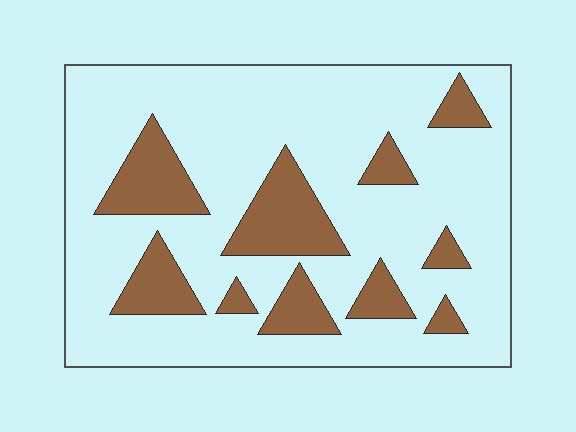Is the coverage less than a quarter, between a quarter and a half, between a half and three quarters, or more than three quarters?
Less than a quarter.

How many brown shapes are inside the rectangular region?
10.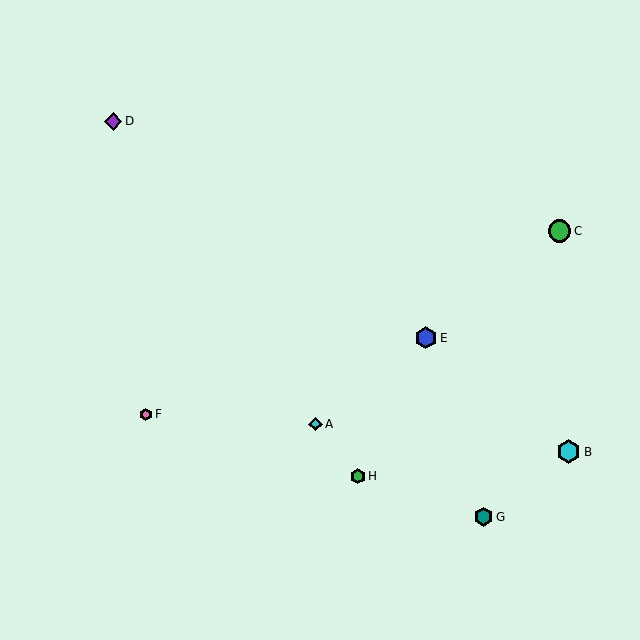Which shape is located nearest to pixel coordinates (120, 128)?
The purple diamond (labeled D) at (113, 121) is nearest to that location.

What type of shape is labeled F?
Shape F is a pink hexagon.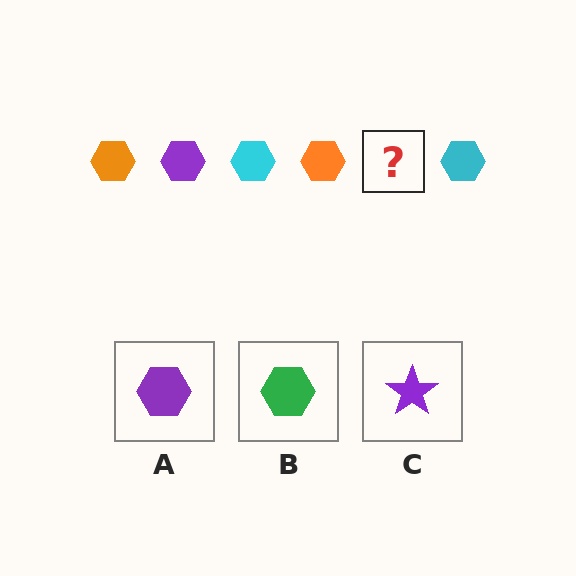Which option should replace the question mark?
Option A.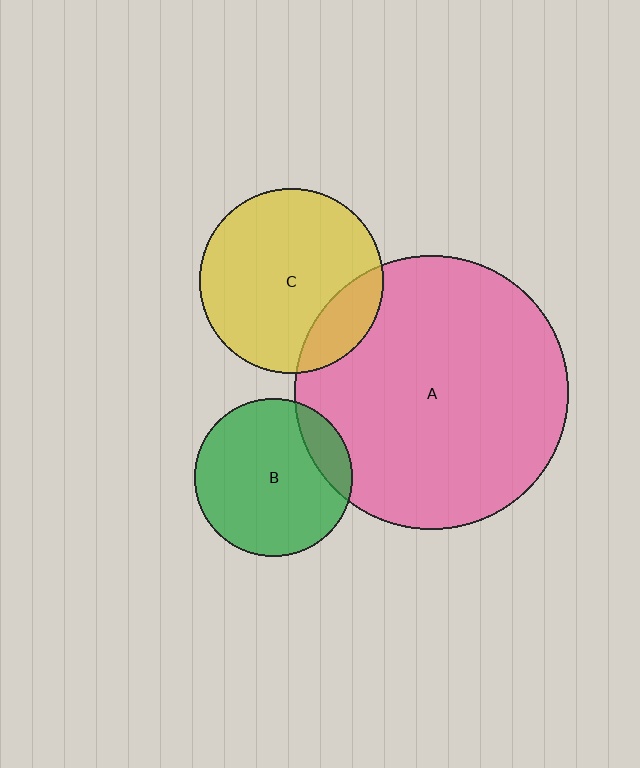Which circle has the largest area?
Circle A (pink).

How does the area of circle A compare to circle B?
Approximately 3.0 times.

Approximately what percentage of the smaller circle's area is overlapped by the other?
Approximately 15%.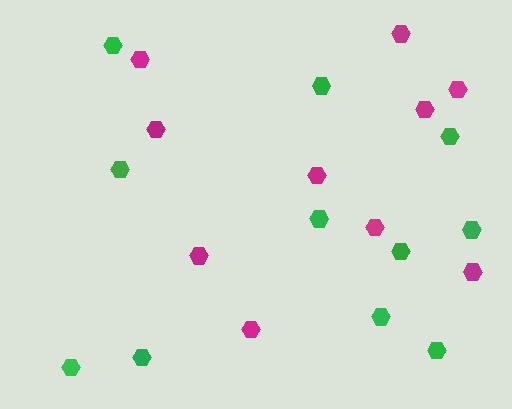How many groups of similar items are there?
There are 2 groups: one group of magenta hexagons (10) and one group of green hexagons (11).